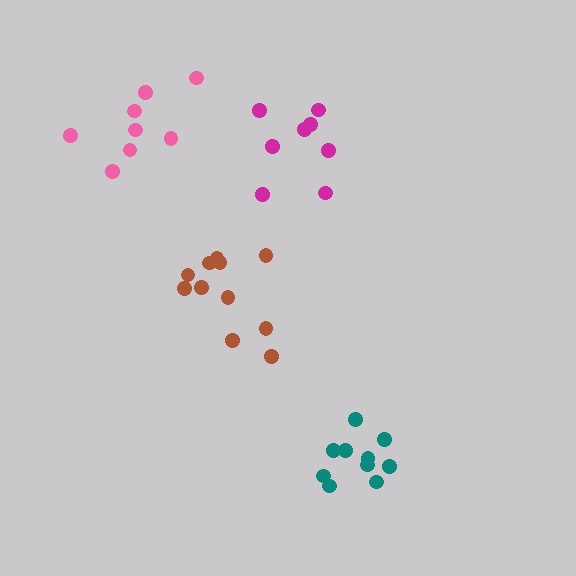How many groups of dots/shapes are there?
There are 4 groups.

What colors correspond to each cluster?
The clusters are colored: magenta, teal, pink, brown.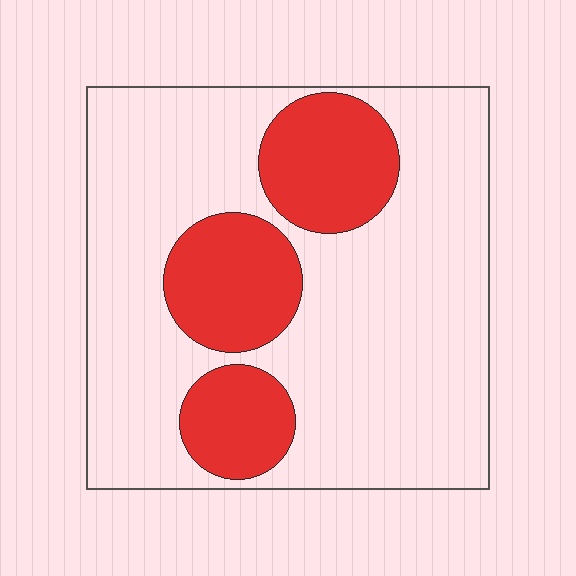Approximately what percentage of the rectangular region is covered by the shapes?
Approximately 25%.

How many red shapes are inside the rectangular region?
3.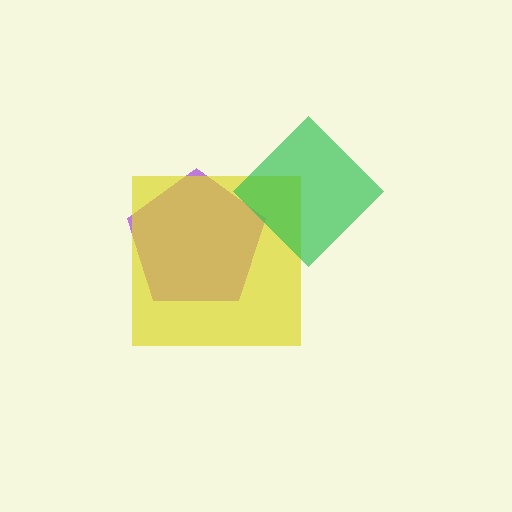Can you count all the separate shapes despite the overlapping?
Yes, there are 3 separate shapes.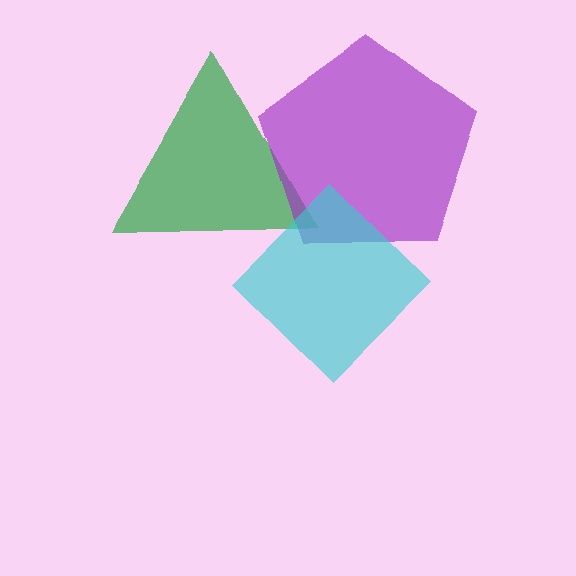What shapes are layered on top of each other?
The layered shapes are: a green triangle, a purple pentagon, a cyan diamond.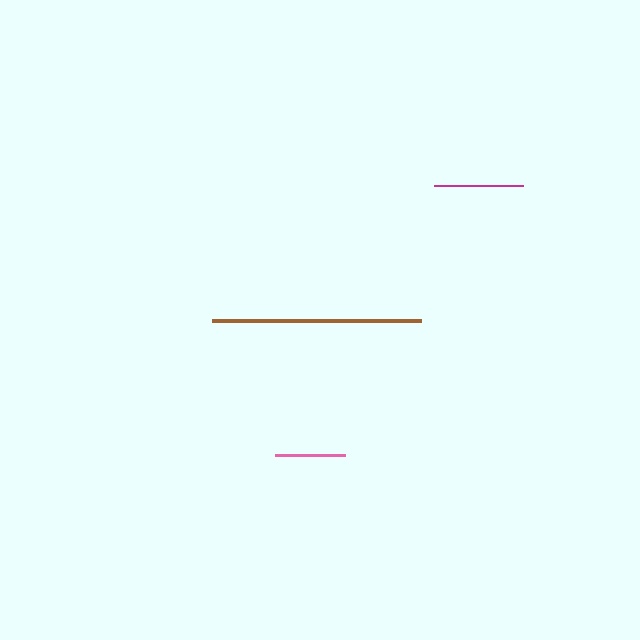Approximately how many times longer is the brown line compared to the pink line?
The brown line is approximately 3.0 times the length of the pink line.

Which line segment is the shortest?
The pink line is the shortest at approximately 70 pixels.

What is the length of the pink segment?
The pink segment is approximately 70 pixels long.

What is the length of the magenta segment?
The magenta segment is approximately 89 pixels long.